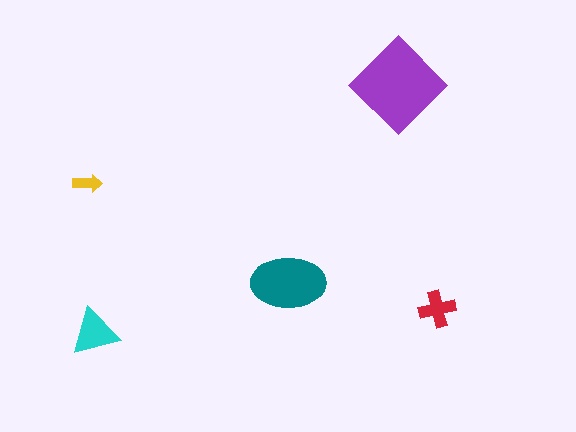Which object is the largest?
The purple diamond.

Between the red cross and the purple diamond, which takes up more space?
The purple diamond.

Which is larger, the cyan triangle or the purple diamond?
The purple diamond.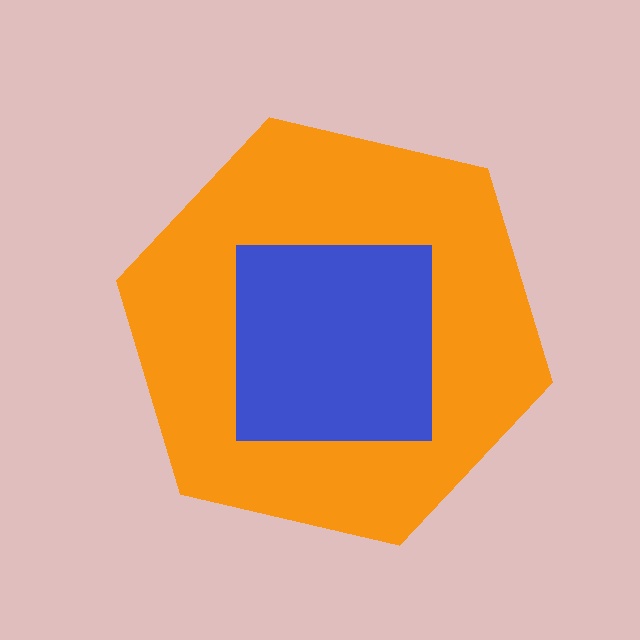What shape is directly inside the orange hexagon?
The blue square.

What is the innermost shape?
The blue square.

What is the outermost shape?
The orange hexagon.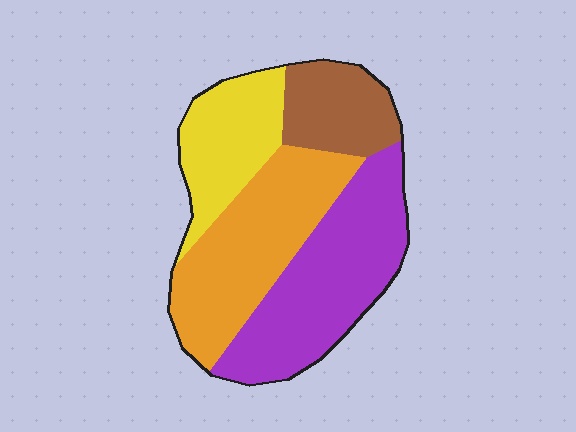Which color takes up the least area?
Brown, at roughly 15%.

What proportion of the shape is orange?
Orange covers about 30% of the shape.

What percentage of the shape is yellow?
Yellow covers about 20% of the shape.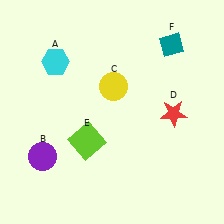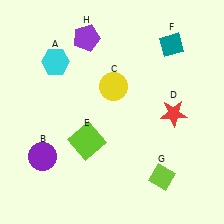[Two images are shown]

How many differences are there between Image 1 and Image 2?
There are 2 differences between the two images.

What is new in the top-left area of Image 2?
A purple pentagon (H) was added in the top-left area of Image 2.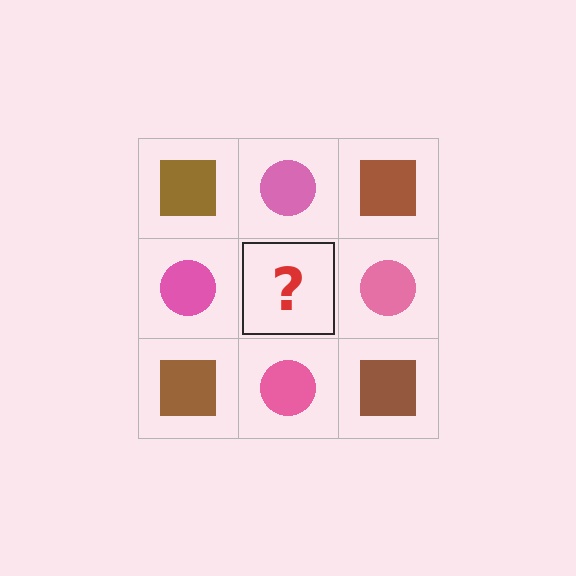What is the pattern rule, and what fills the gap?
The rule is that it alternates brown square and pink circle in a checkerboard pattern. The gap should be filled with a brown square.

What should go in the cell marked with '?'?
The missing cell should contain a brown square.